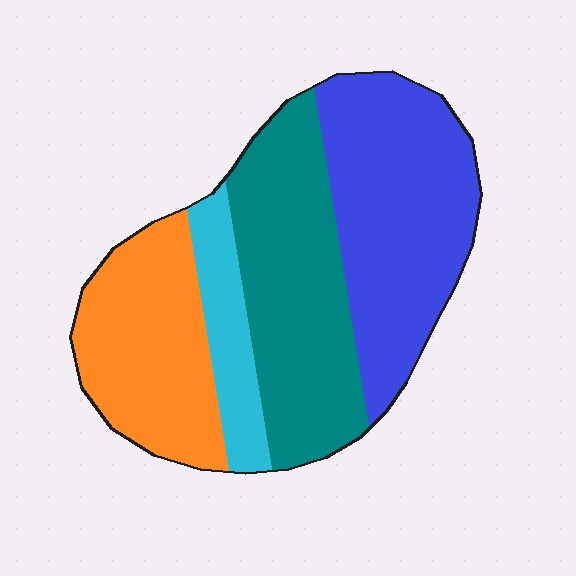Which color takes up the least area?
Cyan, at roughly 10%.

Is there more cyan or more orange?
Orange.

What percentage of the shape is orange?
Orange covers roughly 25% of the shape.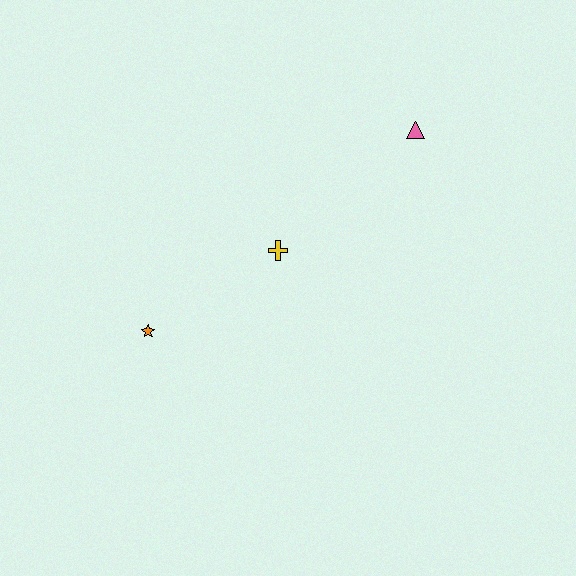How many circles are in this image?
There are no circles.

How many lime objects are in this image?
There are no lime objects.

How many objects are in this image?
There are 3 objects.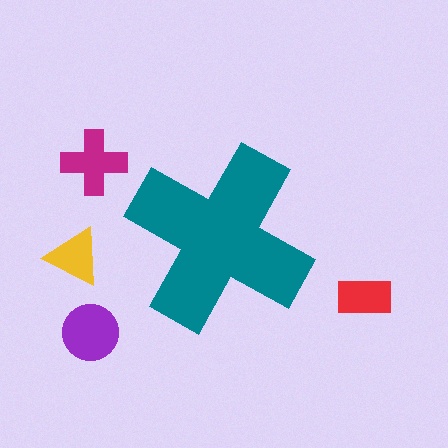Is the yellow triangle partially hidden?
No, the yellow triangle is fully visible.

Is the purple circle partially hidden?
No, the purple circle is fully visible.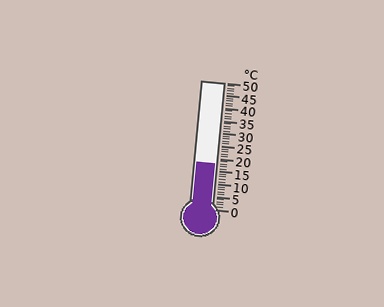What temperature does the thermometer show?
The thermometer shows approximately 18°C.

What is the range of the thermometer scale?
The thermometer scale ranges from 0°C to 50°C.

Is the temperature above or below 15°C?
The temperature is above 15°C.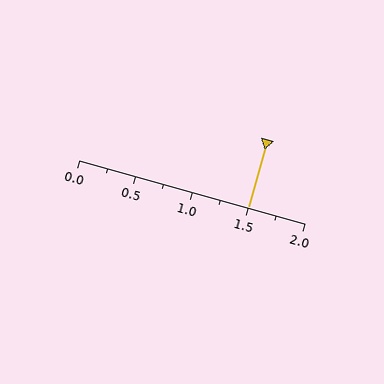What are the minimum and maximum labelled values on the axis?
The axis runs from 0.0 to 2.0.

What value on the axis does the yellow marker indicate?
The marker indicates approximately 1.5.